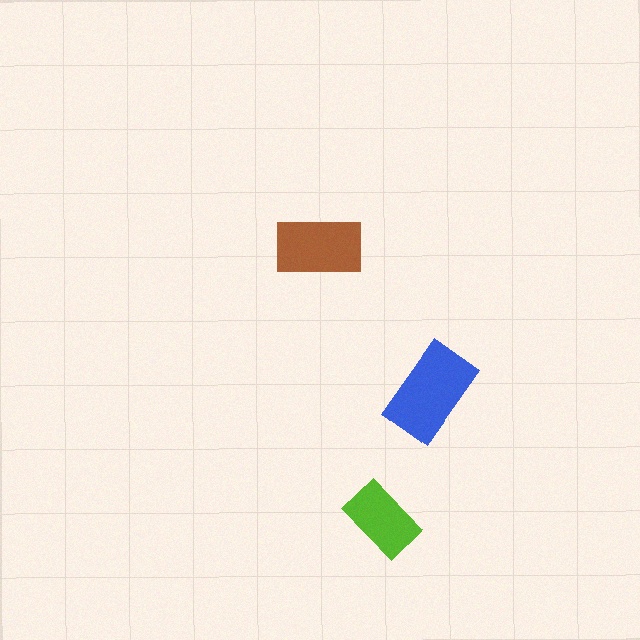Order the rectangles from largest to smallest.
the blue one, the brown one, the lime one.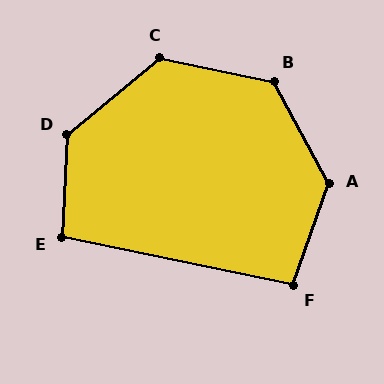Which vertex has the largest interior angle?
D, at approximately 132 degrees.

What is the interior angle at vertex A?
Approximately 132 degrees (obtuse).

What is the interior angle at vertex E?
Approximately 99 degrees (obtuse).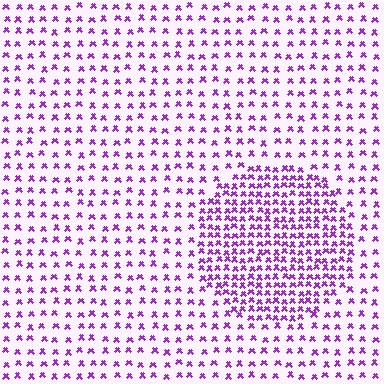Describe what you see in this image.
The image contains small purple elements arranged at two different densities. A circle-shaped region is visible where the elements are more densely packed than the surrounding area.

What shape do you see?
I see a circle.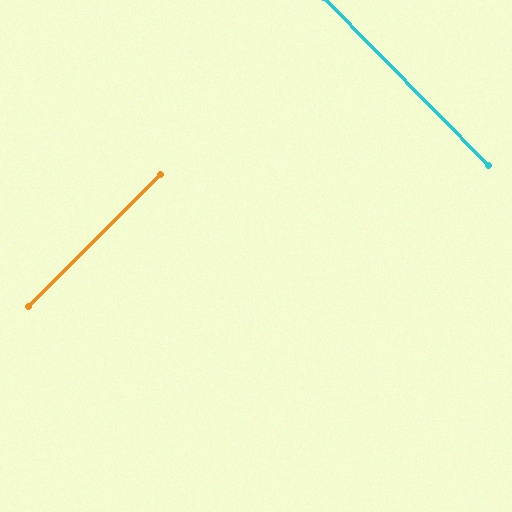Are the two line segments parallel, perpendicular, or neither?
Perpendicular — they meet at approximately 89°.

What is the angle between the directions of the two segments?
Approximately 89 degrees.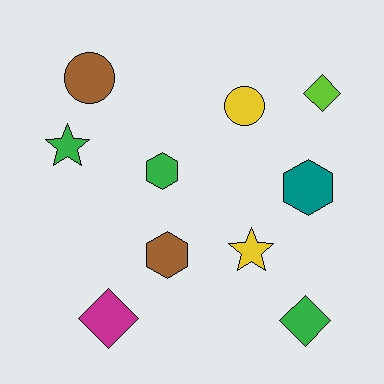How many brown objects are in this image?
There are 2 brown objects.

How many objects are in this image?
There are 10 objects.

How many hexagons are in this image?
There are 3 hexagons.